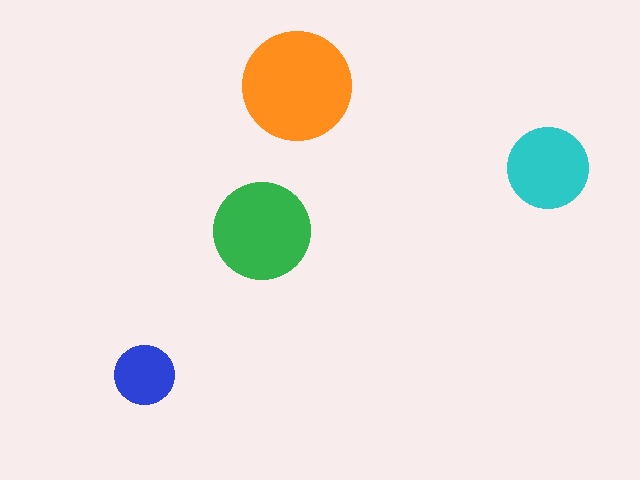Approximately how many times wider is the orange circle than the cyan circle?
About 1.5 times wider.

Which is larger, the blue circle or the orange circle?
The orange one.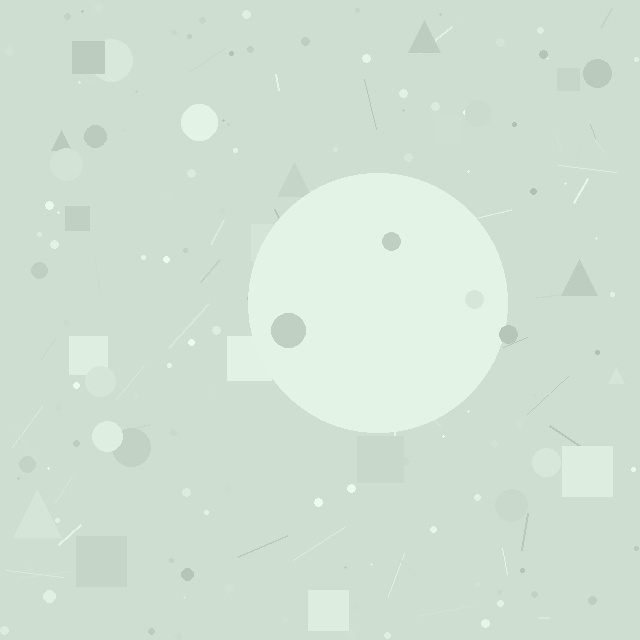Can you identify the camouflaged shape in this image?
The camouflaged shape is a circle.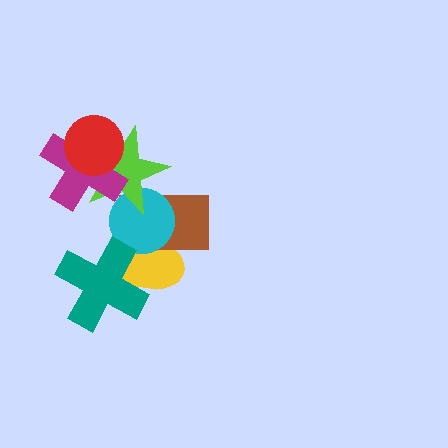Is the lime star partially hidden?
Yes, it is partially covered by another shape.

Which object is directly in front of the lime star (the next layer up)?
The magenta cross is directly in front of the lime star.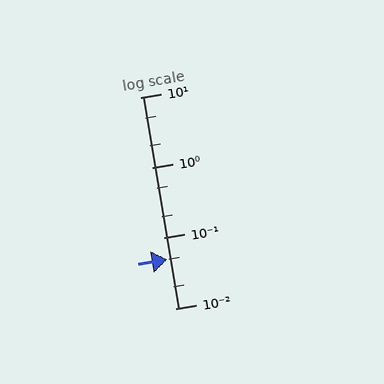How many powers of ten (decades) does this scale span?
The scale spans 3 decades, from 0.01 to 10.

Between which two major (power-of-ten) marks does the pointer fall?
The pointer is between 0.01 and 0.1.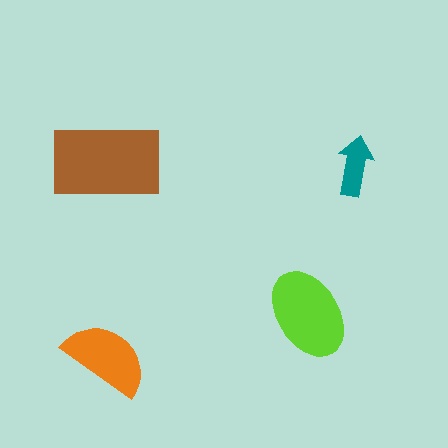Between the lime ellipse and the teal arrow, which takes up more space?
The lime ellipse.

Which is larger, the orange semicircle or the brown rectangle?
The brown rectangle.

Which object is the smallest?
The teal arrow.